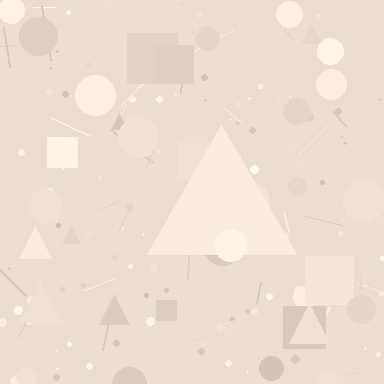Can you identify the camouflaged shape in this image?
The camouflaged shape is a triangle.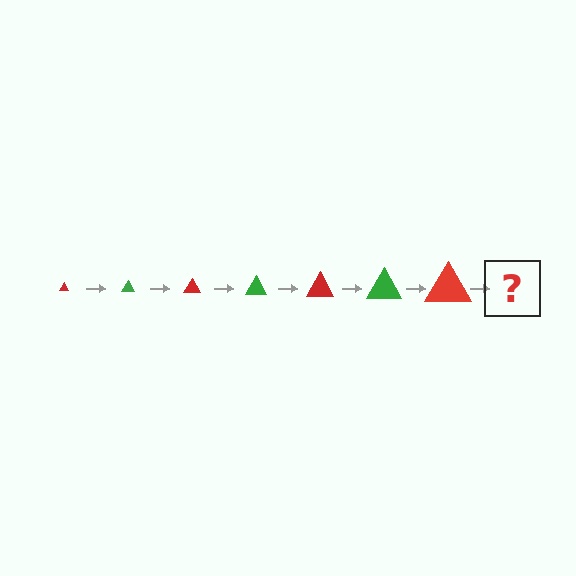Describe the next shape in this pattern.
It should be a green triangle, larger than the previous one.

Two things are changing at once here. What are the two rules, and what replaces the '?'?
The two rules are that the triangle grows larger each step and the color cycles through red and green. The '?' should be a green triangle, larger than the previous one.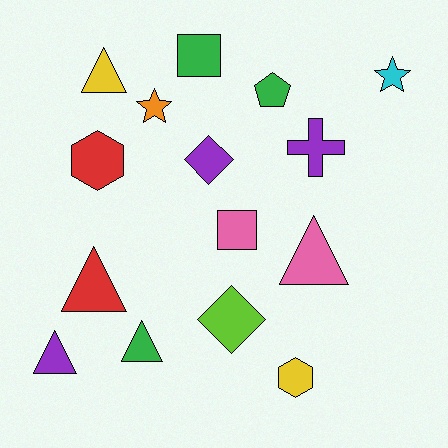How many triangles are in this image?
There are 5 triangles.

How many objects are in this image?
There are 15 objects.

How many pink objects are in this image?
There are 2 pink objects.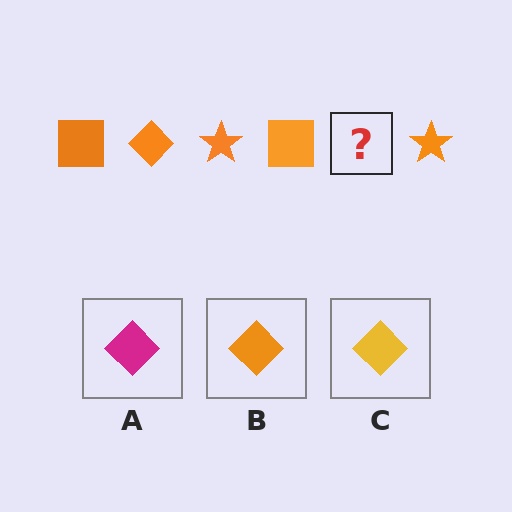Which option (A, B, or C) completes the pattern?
B.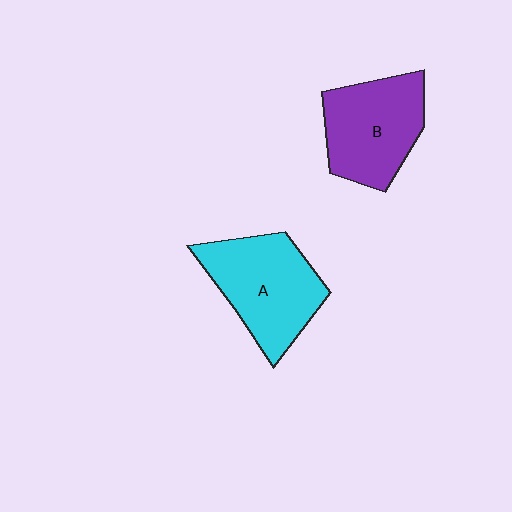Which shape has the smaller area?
Shape B (purple).